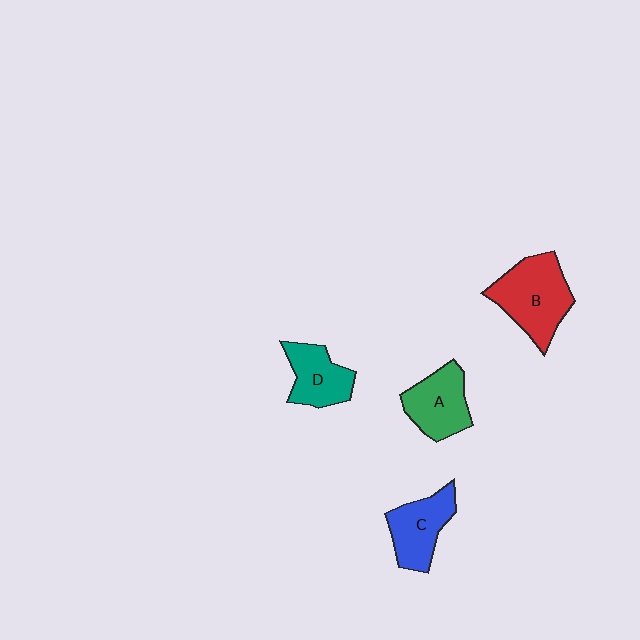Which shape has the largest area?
Shape B (red).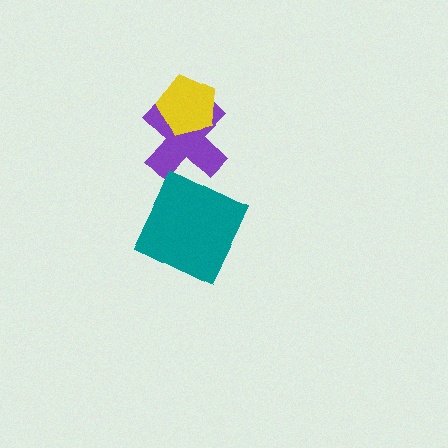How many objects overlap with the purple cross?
1 object overlaps with the purple cross.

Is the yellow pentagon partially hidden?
No, no other shape covers it.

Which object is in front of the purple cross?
The yellow pentagon is in front of the purple cross.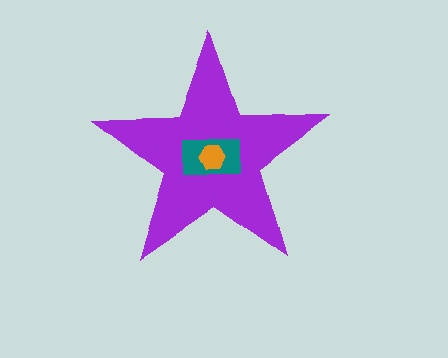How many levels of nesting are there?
3.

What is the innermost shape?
The orange hexagon.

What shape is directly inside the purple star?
The teal rectangle.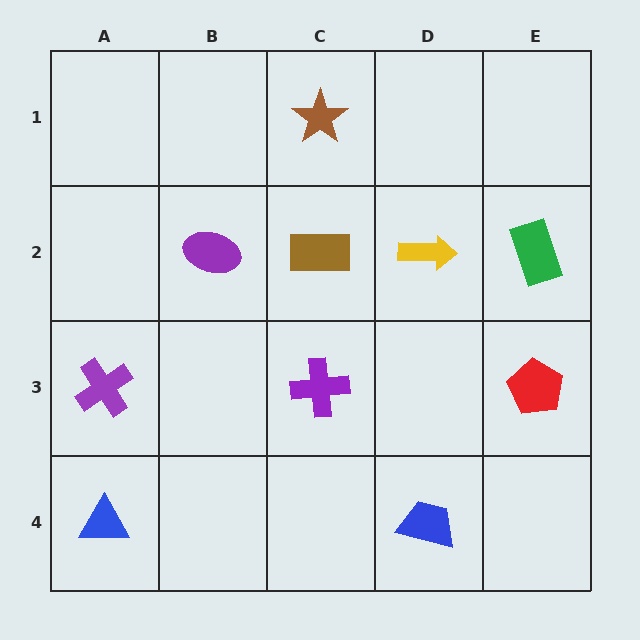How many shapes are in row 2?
4 shapes.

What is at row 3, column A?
A purple cross.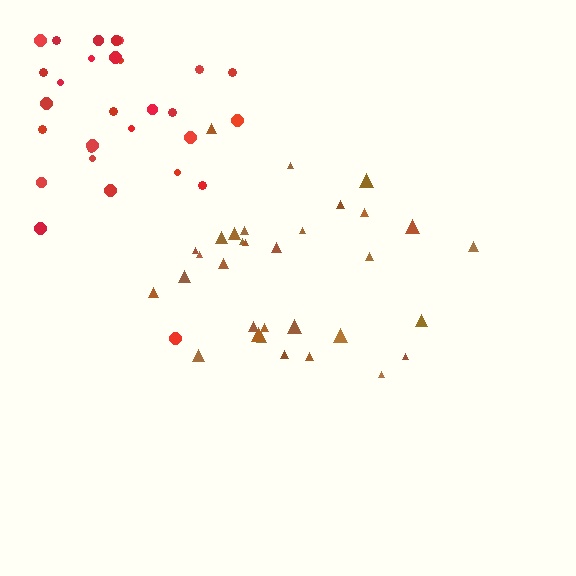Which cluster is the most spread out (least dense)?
Red.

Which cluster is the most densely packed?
Brown.